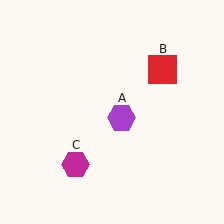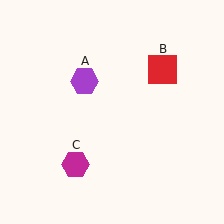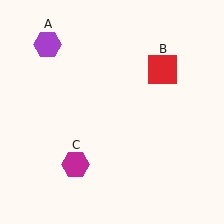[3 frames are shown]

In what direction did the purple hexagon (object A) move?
The purple hexagon (object A) moved up and to the left.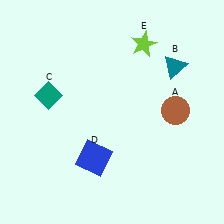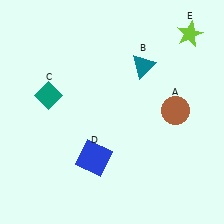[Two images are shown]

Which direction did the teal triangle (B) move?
The teal triangle (B) moved left.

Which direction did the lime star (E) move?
The lime star (E) moved right.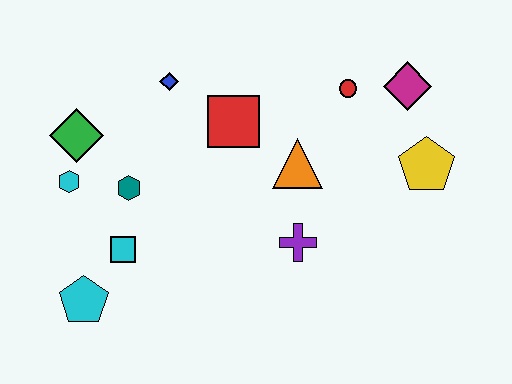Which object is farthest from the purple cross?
The green diamond is farthest from the purple cross.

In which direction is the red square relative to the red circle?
The red square is to the left of the red circle.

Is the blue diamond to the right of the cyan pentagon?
Yes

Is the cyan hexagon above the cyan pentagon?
Yes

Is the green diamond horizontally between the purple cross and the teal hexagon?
No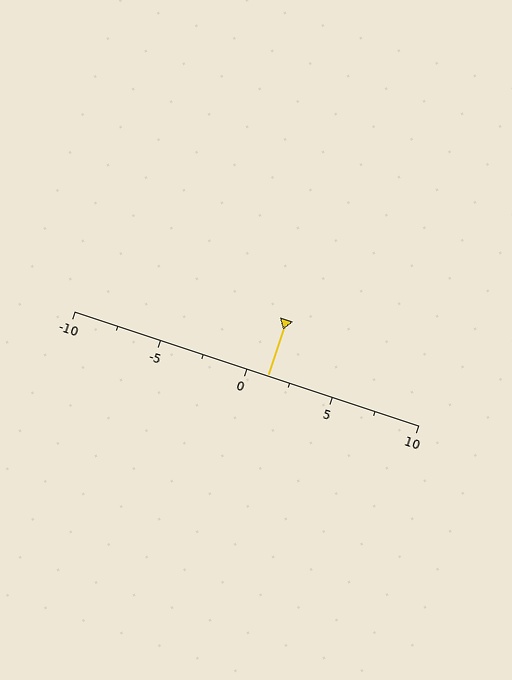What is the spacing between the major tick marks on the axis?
The major ticks are spaced 5 apart.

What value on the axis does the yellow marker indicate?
The marker indicates approximately 1.2.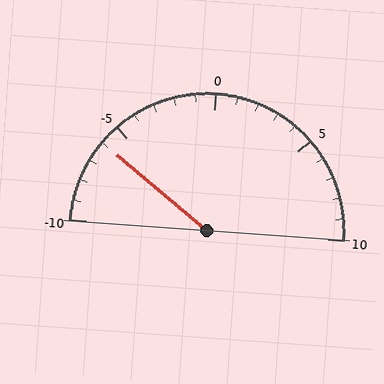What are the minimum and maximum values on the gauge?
The gauge ranges from -10 to 10.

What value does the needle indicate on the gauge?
The needle indicates approximately -6.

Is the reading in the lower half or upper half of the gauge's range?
The reading is in the lower half of the range (-10 to 10).